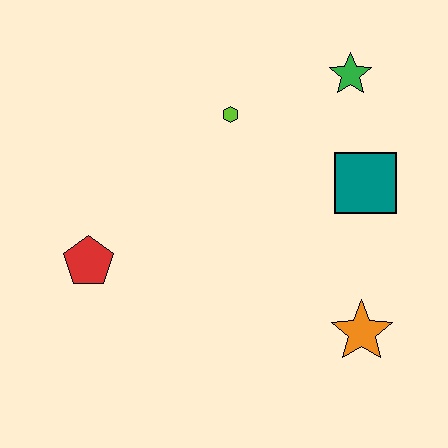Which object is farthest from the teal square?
The red pentagon is farthest from the teal square.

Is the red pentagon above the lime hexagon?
No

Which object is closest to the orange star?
The teal square is closest to the orange star.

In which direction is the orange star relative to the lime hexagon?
The orange star is below the lime hexagon.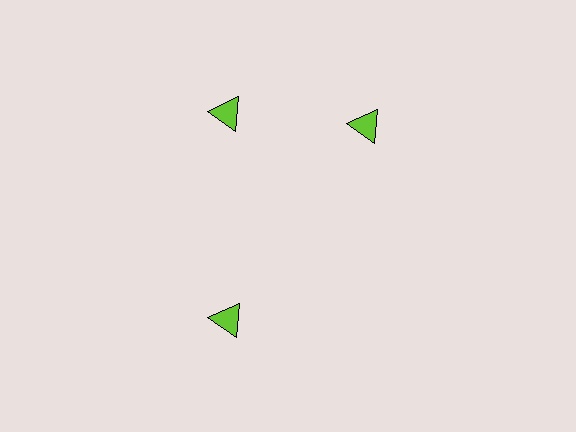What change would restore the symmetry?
The symmetry would be restored by rotating it back into even spacing with its neighbors so that all 3 triangles sit at equal angles and equal distance from the center.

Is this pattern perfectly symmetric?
No. The 3 lime triangles are arranged in a ring, but one element near the 3 o'clock position is rotated out of alignment along the ring, breaking the 3-fold rotational symmetry.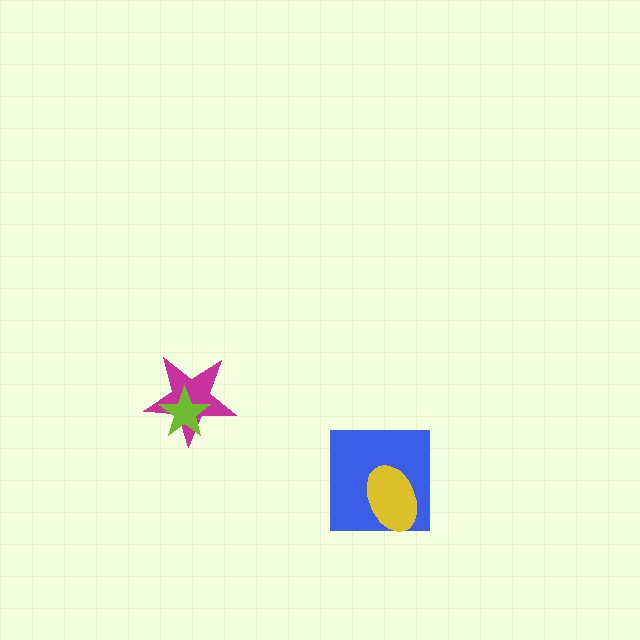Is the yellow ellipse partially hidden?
No, no other shape covers it.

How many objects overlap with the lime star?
1 object overlaps with the lime star.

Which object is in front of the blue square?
The yellow ellipse is in front of the blue square.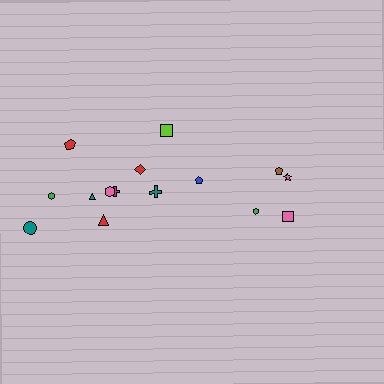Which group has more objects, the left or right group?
The left group.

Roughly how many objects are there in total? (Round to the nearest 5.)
Roughly 15 objects in total.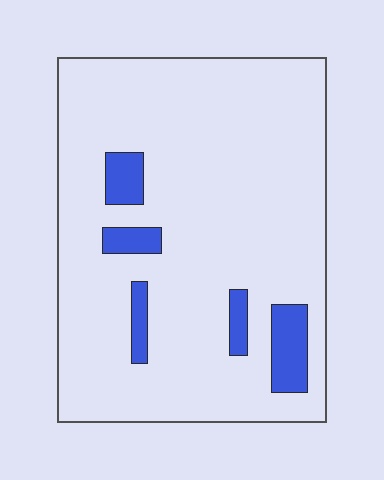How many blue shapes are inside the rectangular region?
5.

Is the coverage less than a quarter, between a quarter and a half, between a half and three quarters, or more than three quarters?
Less than a quarter.